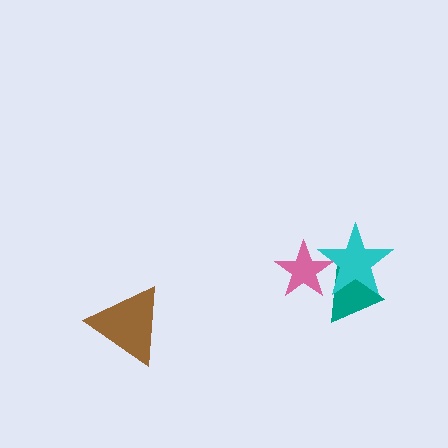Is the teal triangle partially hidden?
Yes, it is partially covered by another shape.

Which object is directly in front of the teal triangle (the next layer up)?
The cyan star is directly in front of the teal triangle.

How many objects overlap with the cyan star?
2 objects overlap with the cyan star.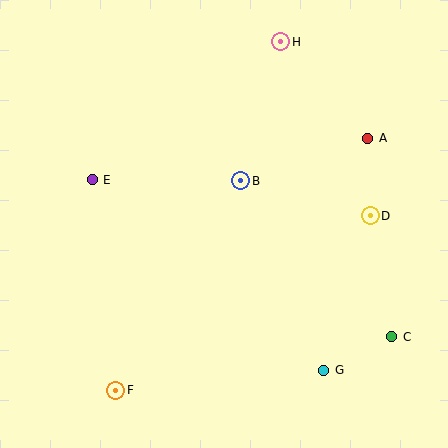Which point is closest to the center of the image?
Point B at (241, 181) is closest to the center.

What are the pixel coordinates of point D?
Point D is at (370, 216).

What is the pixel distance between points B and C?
The distance between B and C is 217 pixels.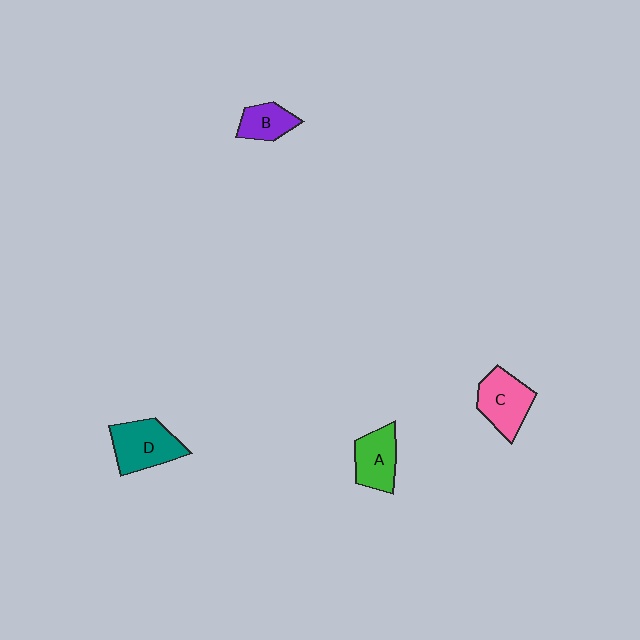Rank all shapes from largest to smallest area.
From largest to smallest: D (teal), C (pink), A (green), B (purple).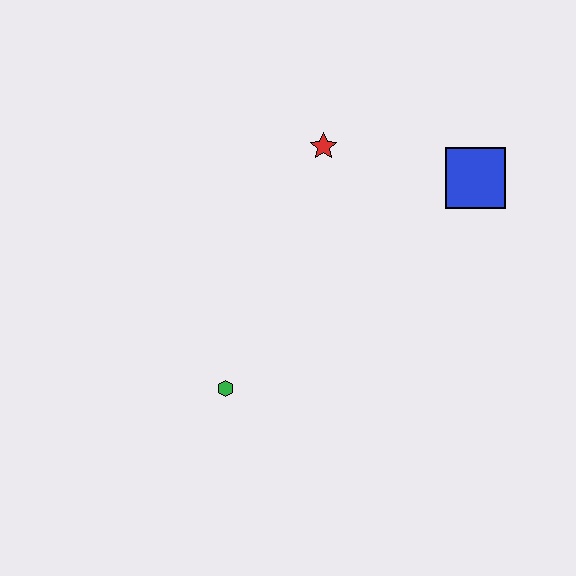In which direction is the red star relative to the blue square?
The red star is to the left of the blue square.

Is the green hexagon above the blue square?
No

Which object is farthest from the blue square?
The green hexagon is farthest from the blue square.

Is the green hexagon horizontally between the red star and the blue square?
No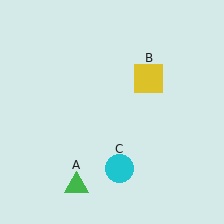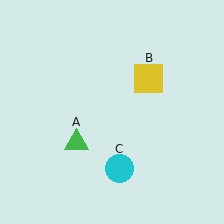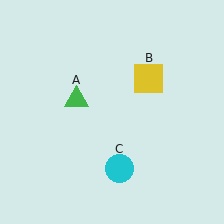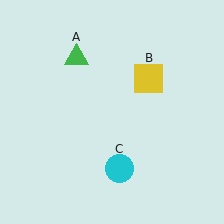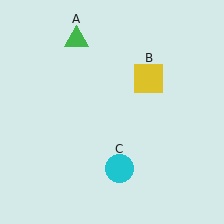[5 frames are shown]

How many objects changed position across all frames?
1 object changed position: green triangle (object A).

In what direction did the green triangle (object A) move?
The green triangle (object A) moved up.